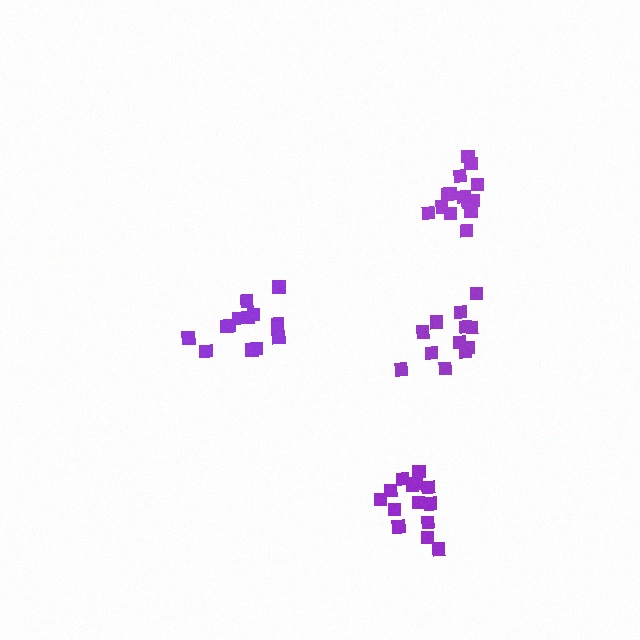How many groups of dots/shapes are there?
There are 4 groups.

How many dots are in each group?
Group 1: 13 dots, Group 2: 14 dots, Group 3: 14 dots, Group 4: 12 dots (53 total).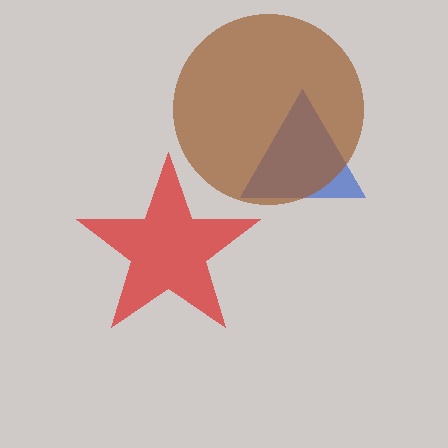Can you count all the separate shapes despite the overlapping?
Yes, there are 3 separate shapes.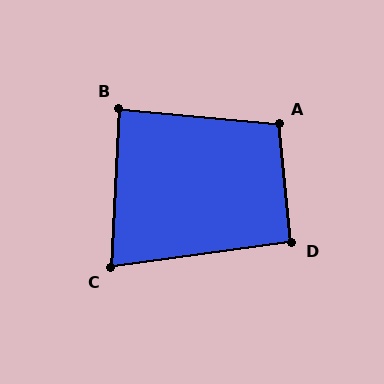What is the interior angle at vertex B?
Approximately 88 degrees (approximately right).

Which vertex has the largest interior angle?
A, at approximately 101 degrees.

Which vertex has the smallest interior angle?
C, at approximately 79 degrees.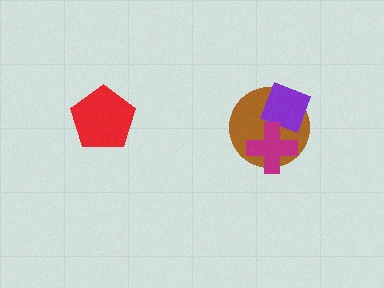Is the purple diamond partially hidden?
Yes, it is partially covered by another shape.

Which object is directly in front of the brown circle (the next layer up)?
The purple diamond is directly in front of the brown circle.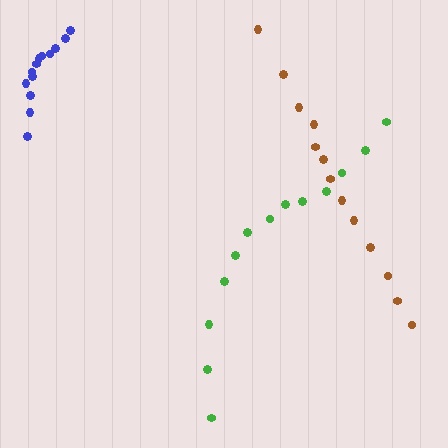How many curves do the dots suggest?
There are 3 distinct paths.